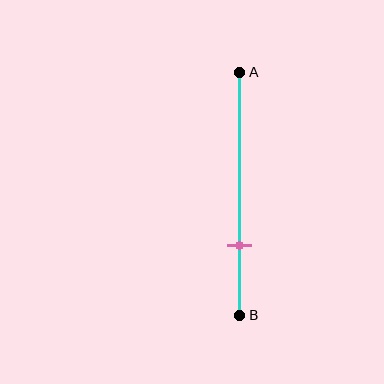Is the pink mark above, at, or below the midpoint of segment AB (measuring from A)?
The pink mark is below the midpoint of segment AB.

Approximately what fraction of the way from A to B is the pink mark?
The pink mark is approximately 70% of the way from A to B.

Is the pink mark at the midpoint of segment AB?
No, the mark is at about 70% from A, not at the 50% midpoint.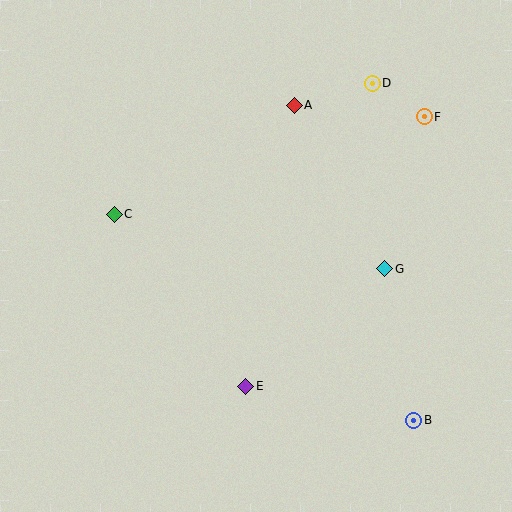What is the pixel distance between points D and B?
The distance between D and B is 339 pixels.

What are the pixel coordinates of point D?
Point D is at (372, 83).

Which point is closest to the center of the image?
Point G at (385, 269) is closest to the center.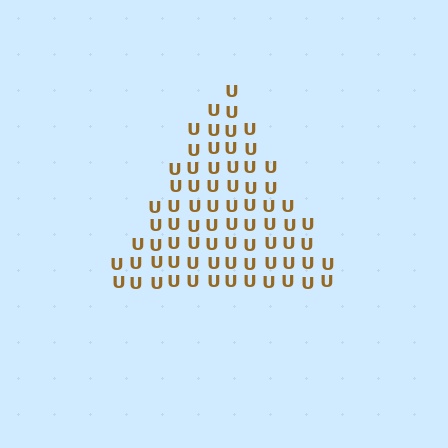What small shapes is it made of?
It is made of small letter U's.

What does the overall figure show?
The overall figure shows a triangle.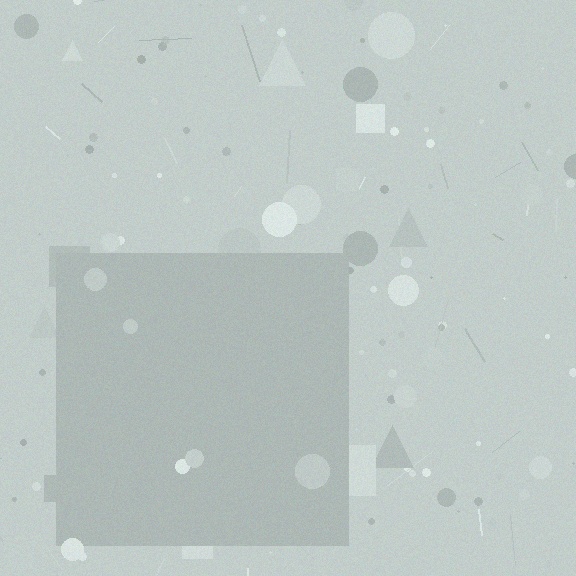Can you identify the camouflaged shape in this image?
The camouflaged shape is a square.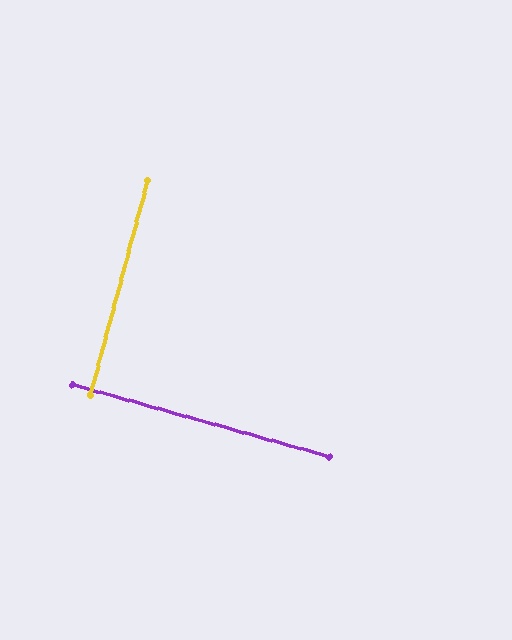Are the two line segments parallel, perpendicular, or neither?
Perpendicular — they meet at approximately 89°.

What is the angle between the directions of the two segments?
Approximately 89 degrees.